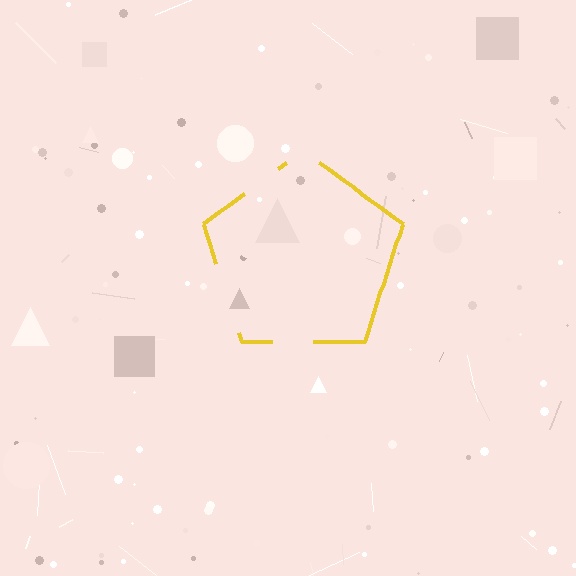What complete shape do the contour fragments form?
The contour fragments form a pentagon.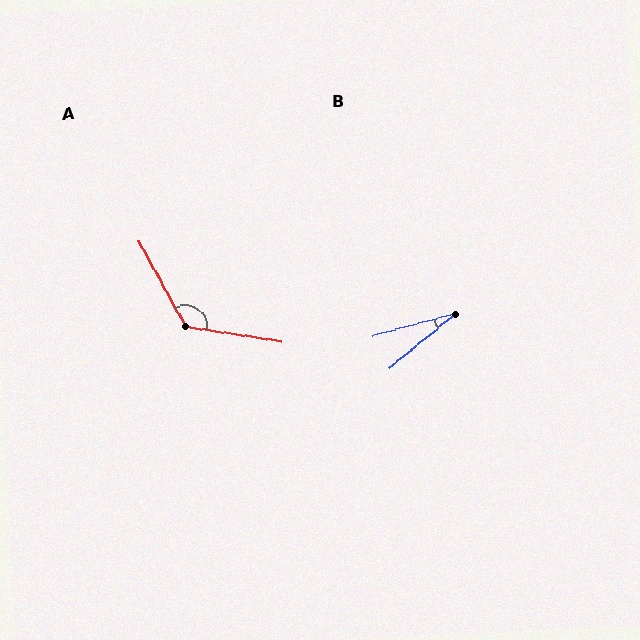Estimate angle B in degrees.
Approximately 25 degrees.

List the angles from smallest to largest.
B (25°), A (128°).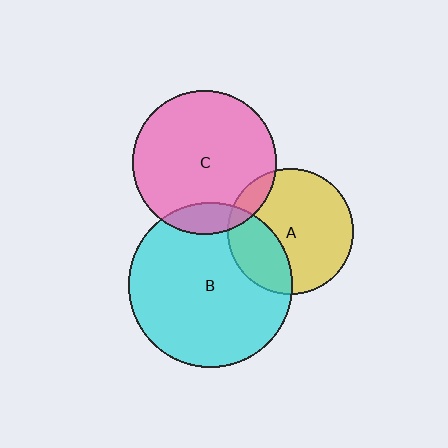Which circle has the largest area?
Circle B (cyan).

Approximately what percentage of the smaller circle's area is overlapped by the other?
Approximately 10%.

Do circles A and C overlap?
Yes.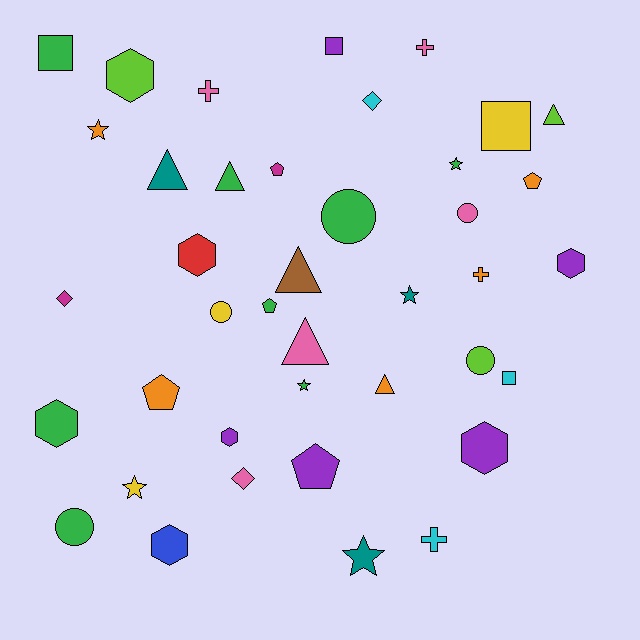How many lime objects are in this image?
There are 3 lime objects.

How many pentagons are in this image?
There are 5 pentagons.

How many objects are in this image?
There are 40 objects.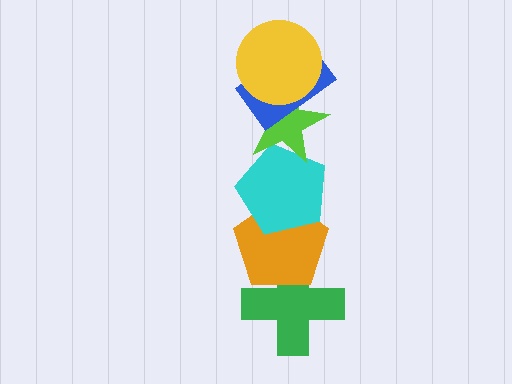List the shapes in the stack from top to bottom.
From top to bottom: the yellow circle, the blue rectangle, the lime star, the cyan pentagon, the orange pentagon, the green cross.